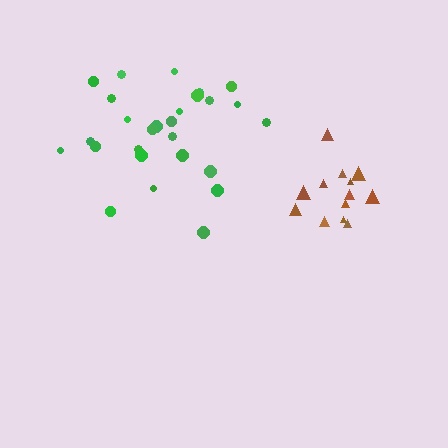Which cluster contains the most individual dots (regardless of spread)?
Green (27).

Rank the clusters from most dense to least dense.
brown, green.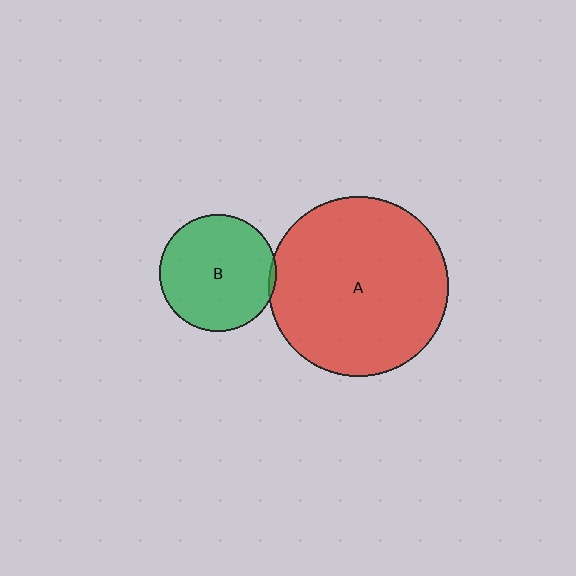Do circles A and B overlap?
Yes.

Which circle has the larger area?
Circle A (red).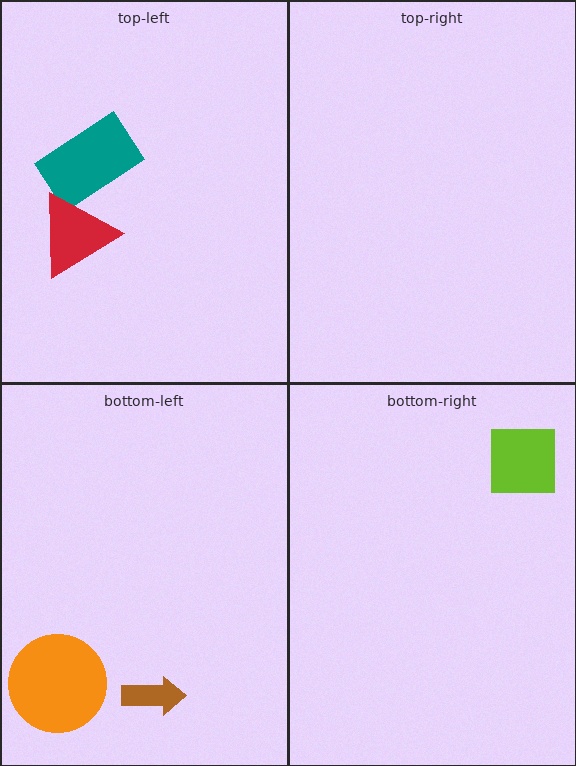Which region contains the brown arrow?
The bottom-left region.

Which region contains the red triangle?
The top-left region.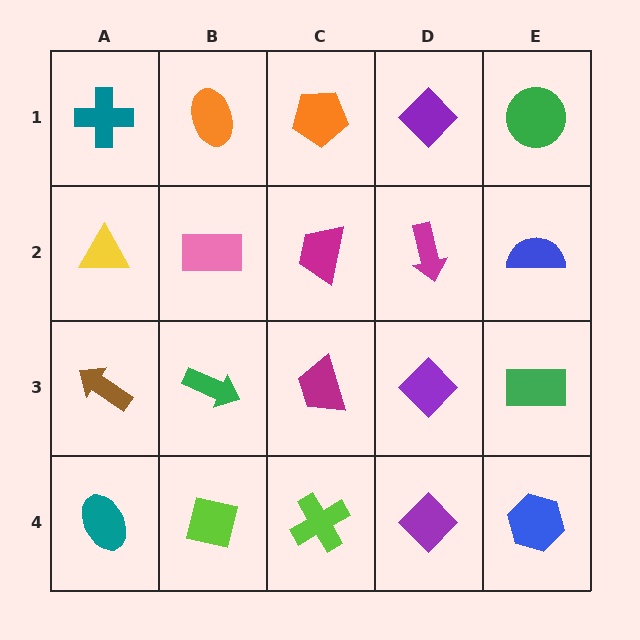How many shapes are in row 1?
5 shapes.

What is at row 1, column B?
An orange ellipse.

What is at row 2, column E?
A blue semicircle.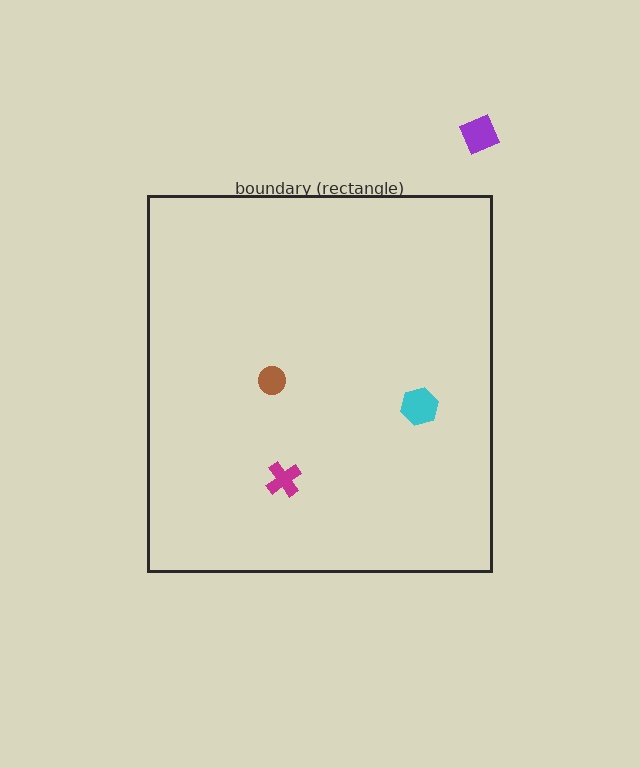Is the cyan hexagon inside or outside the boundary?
Inside.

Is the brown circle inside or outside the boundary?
Inside.